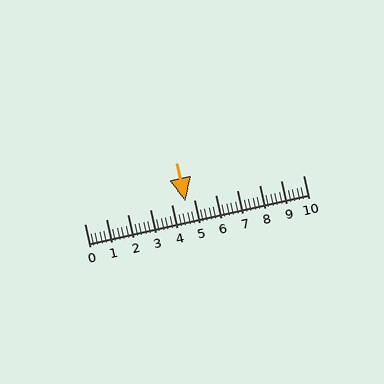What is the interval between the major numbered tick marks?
The major tick marks are spaced 1 units apart.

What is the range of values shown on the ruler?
The ruler shows values from 0 to 10.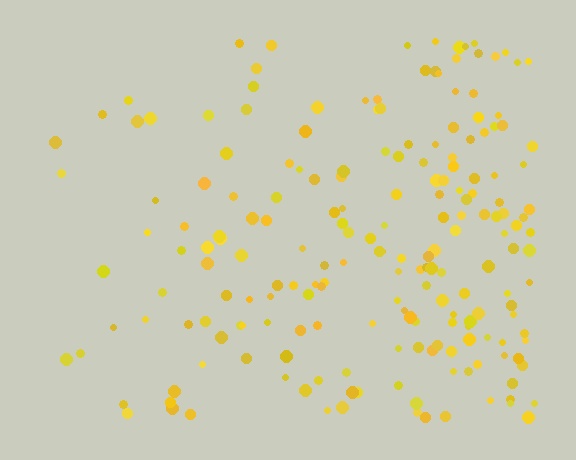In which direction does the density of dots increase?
From left to right, with the right side densest.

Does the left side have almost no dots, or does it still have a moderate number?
Still a moderate number, just noticeably fewer than the right.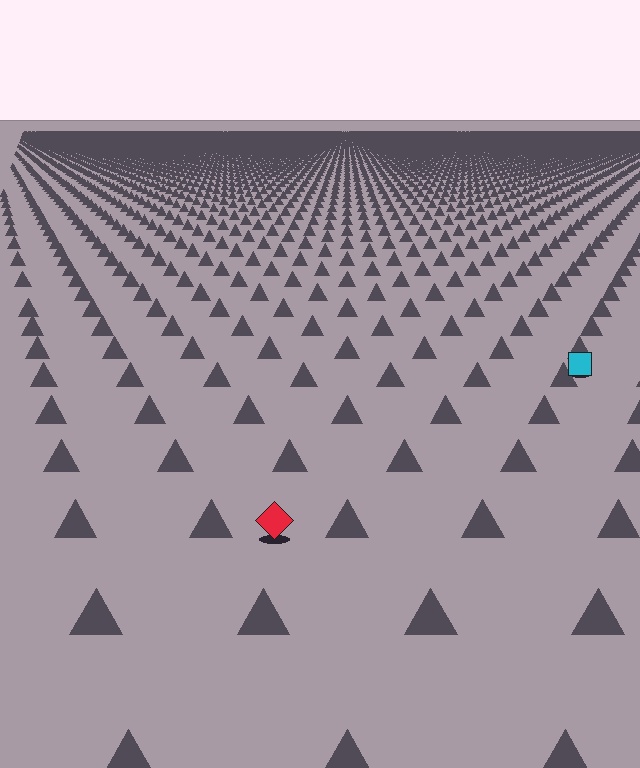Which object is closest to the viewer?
The red diamond is closest. The texture marks near it are larger and more spread out.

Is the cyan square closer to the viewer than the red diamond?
No. The red diamond is closer — you can tell from the texture gradient: the ground texture is coarser near it.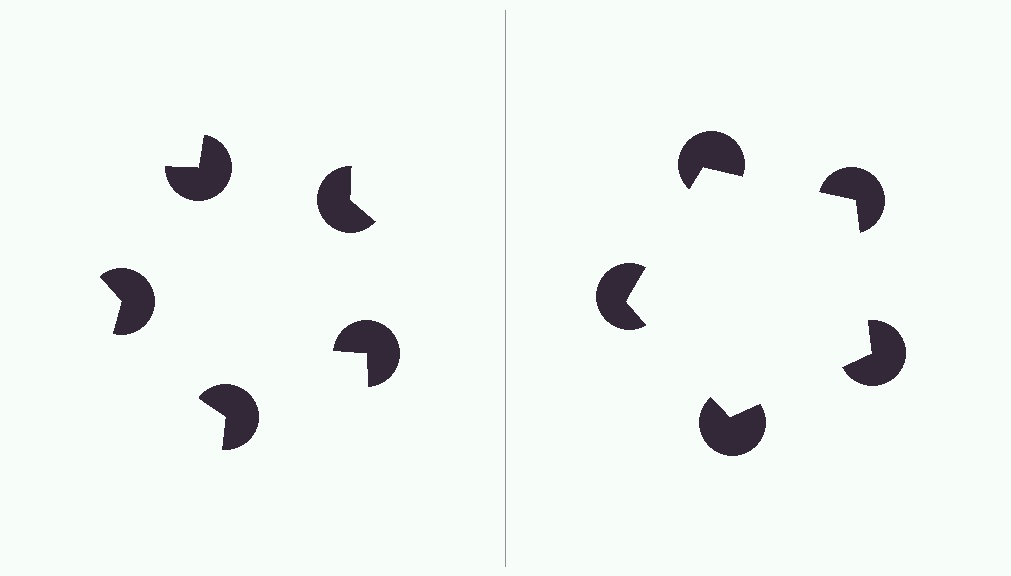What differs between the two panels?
The pac-man discs are positioned identically on both sides; only the wedge orientations differ. On the right they align to a pentagon; on the left they are misaligned.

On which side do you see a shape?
An illusory pentagon appears on the right side. On the left side the wedge cuts are rotated, so no coherent shape forms.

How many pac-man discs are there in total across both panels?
10 — 5 on each side.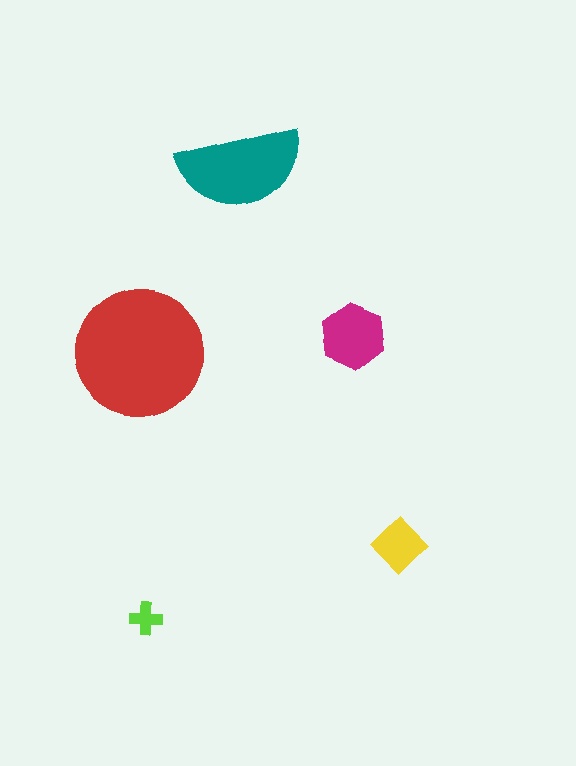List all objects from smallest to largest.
The lime cross, the yellow diamond, the magenta hexagon, the teal semicircle, the red circle.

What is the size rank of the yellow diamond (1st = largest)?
4th.